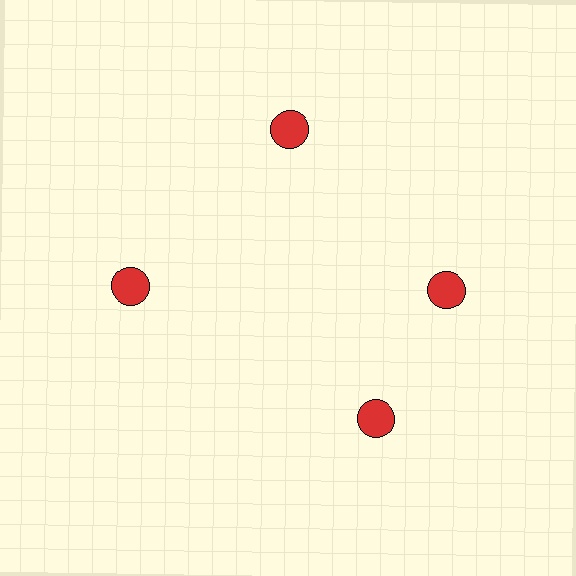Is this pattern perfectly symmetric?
No. The 4 red circles are arranged in a ring, but one element near the 6 o'clock position is rotated out of alignment along the ring, breaking the 4-fold rotational symmetry.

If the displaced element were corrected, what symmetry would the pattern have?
It would have 4-fold rotational symmetry — the pattern would map onto itself every 90 degrees.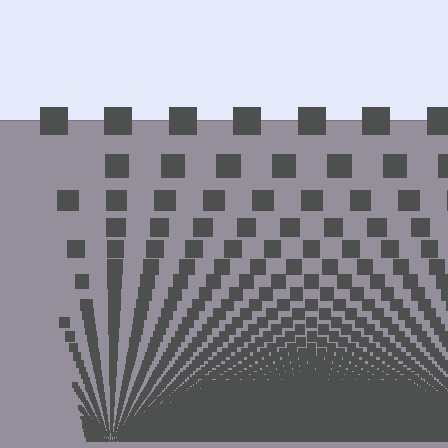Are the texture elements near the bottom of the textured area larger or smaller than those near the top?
Smaller. The gradient is inverted — elements near the bottom are smaller and denser.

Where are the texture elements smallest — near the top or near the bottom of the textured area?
Near the bottom.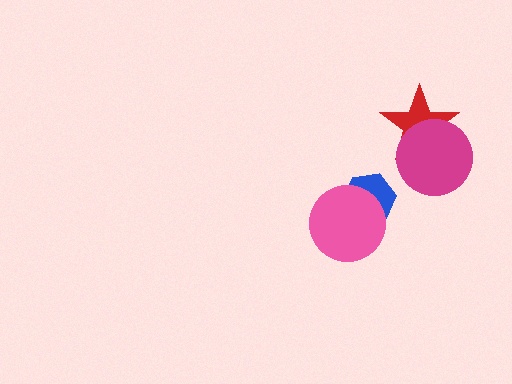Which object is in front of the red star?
The magenta circle is in front of the red star.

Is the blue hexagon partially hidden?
Yes, it is partially covered by another shape.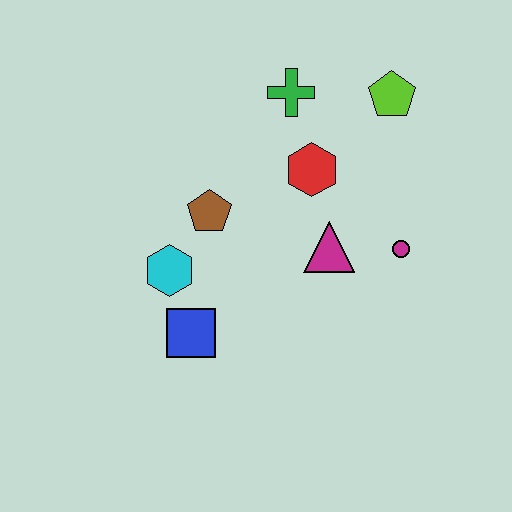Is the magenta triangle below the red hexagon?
Yes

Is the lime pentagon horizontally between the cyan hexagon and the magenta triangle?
No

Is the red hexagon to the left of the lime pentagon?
Yes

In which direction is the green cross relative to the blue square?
The green cross is above the blue square.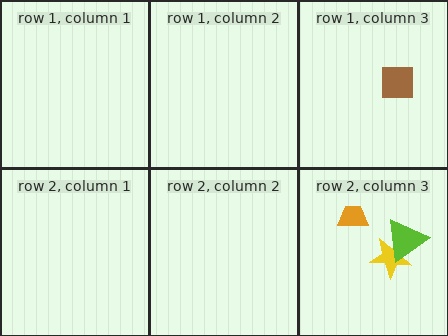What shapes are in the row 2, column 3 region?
The yellow star, the lime triangle, the orange trapezoid.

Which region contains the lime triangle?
The row 2, column 3 region.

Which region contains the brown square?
The row 1, column 3 region.